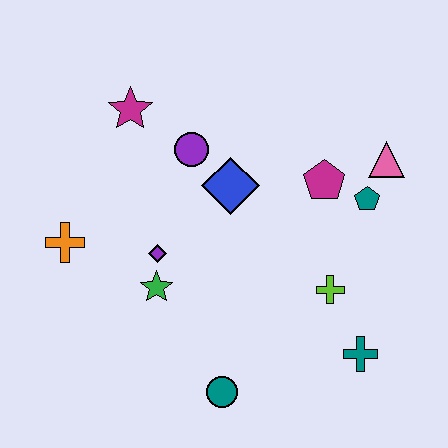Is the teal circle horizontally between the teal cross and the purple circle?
Yes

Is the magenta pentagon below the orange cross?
No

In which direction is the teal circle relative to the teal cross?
The teal circle is to the left of the teal cross.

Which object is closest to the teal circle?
The green star is closest to the teal circle.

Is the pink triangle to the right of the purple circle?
Yes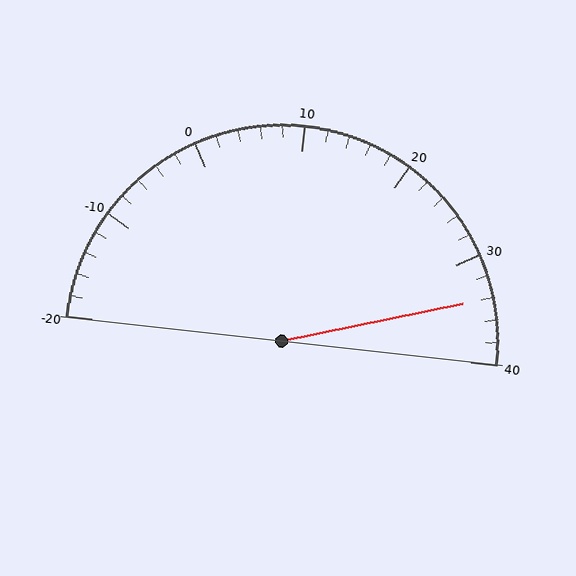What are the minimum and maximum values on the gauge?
The gauge ranges from -20 to 40.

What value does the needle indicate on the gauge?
The needle indicates approximately 34.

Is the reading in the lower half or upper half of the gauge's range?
The reading is in the upper half of the range (-20 to 40).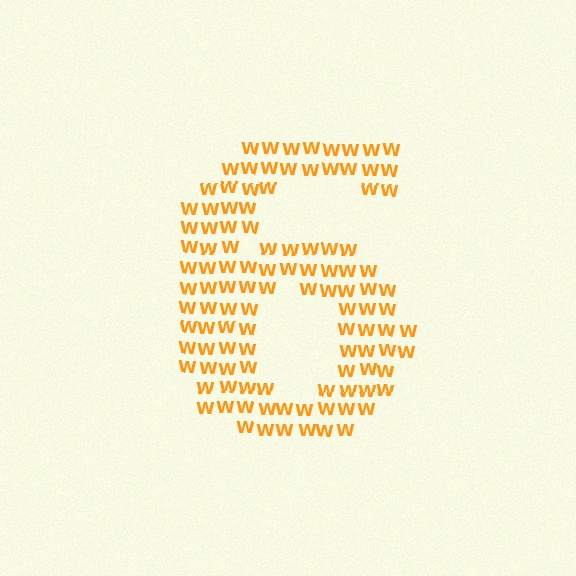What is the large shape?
The large shape is the digit 6.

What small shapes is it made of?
It is made of small letter W's.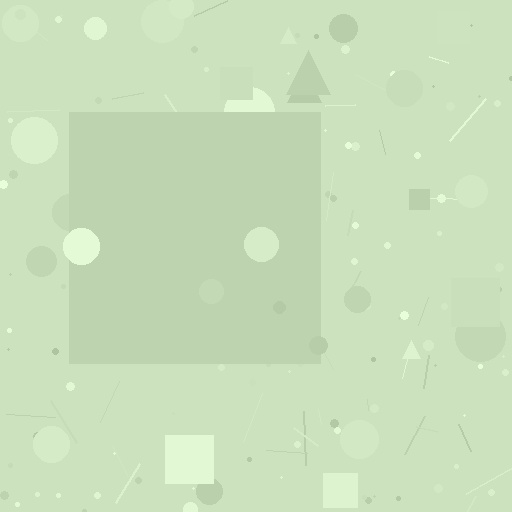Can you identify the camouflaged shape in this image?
The camouflaged shape is a square.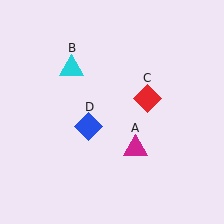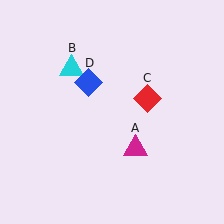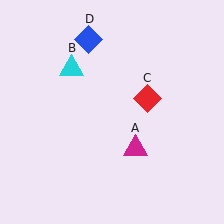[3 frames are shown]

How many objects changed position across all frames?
1 object changed position: blue diamond (object D).